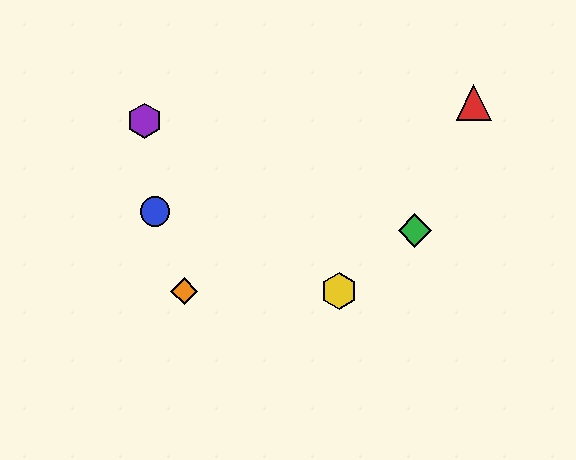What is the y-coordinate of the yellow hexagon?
The yellow hexagon is at y≈291.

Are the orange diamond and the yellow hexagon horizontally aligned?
Yes, both are at y≈291.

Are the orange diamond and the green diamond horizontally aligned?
No, the orange diamond is at y≈291 and the green diamond is at y≈230.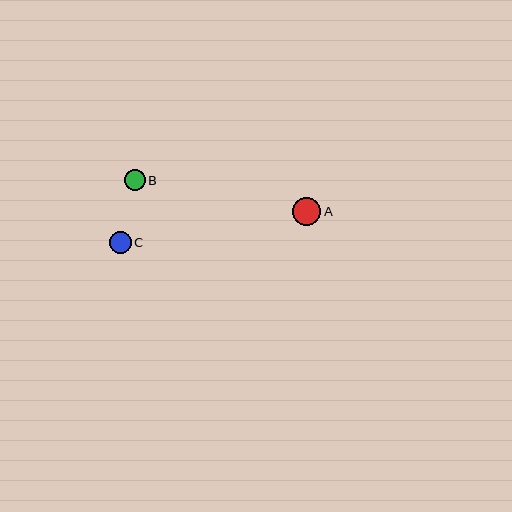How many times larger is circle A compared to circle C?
Circle A is approximately 1.3 times the size of circle C.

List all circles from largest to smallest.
From largest to smallest: A, C, B.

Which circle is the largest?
Circle A is the largest with a size of approximately 28 pixels.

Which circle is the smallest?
Circle B is the smallest with a size of approximately 21 pixels.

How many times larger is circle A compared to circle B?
Circle A is approximately 1.3 times the size of circle B.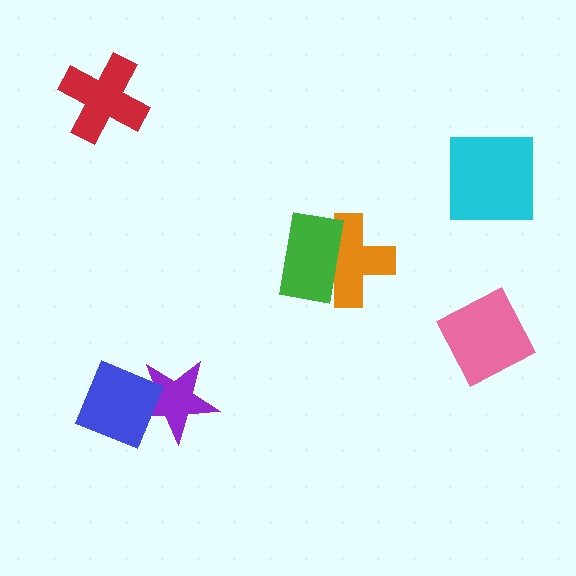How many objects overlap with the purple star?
1 object overlaps with the purple star.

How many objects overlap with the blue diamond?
1 object overlaps with the blue diamond.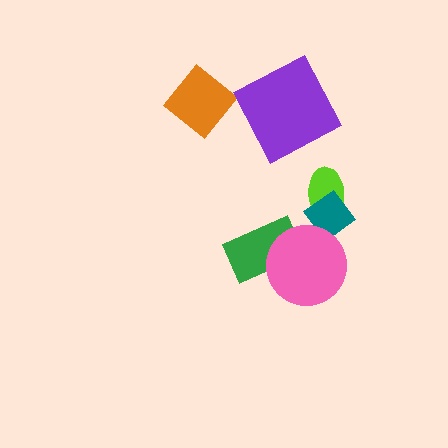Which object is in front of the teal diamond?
The pink circle is in front of the teal diamond.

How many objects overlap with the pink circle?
2 objects overlap with the pink circle.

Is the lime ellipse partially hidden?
Yes, it is partially covered by another shape.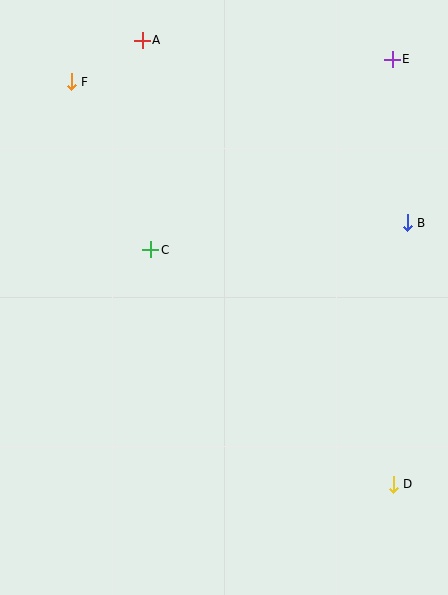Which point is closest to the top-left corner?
Point F is closest to the top-left corner.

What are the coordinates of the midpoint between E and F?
The midpoint between E and F is at (232, 71).